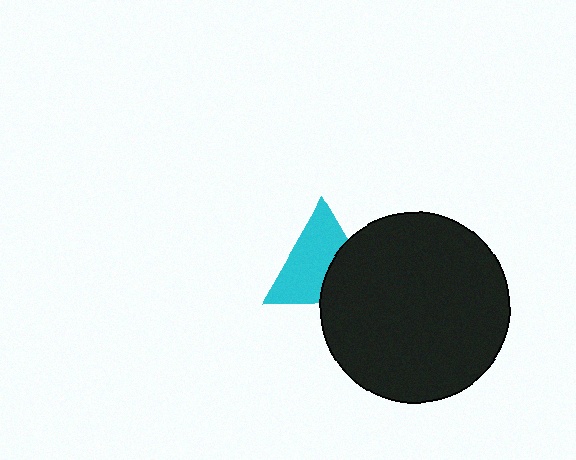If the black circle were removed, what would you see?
You would see the complete cyan triangle.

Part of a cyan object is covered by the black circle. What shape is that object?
It is a triangle.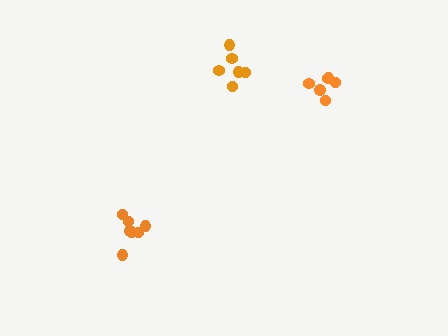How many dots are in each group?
Group 1: 6 dots, Group 2: 7 dots, Group 3: 6 dots (19 total).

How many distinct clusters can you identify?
There are 3 distinct clusters.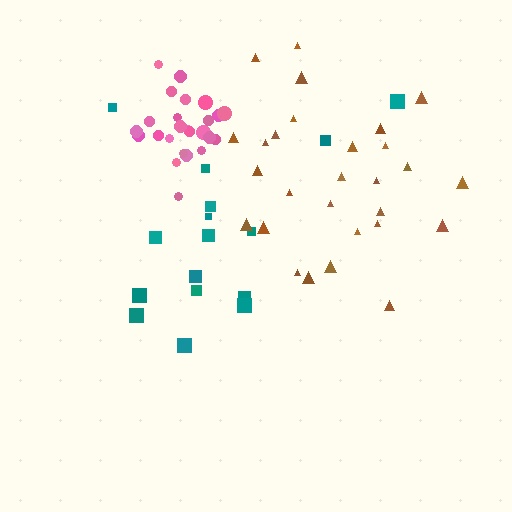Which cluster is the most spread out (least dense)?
Teal.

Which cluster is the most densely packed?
Pink.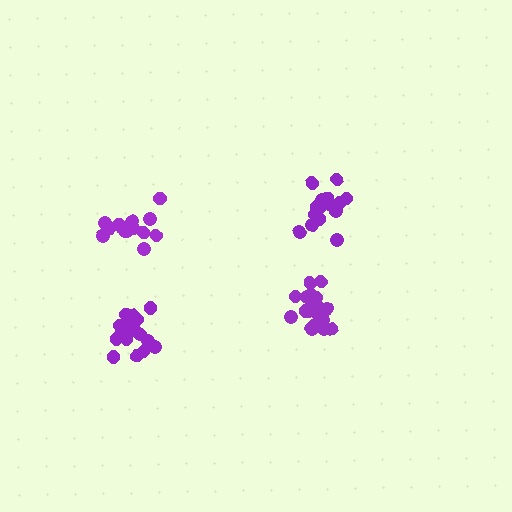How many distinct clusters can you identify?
There are 4 distinct clusters.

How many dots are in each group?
Group 1: 18 dots, Group 2: 13 dots, Group 3: 18 dots, Group 4: 18 dots (67 total).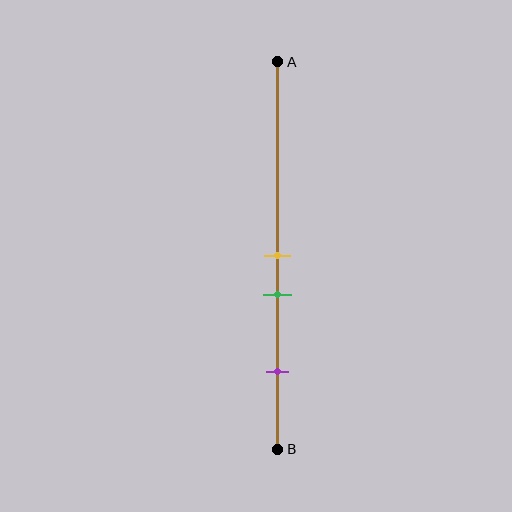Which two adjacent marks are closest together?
The yellow and green marks are the closest adjacent pair.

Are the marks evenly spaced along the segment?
No, the marks are not evenly spaced.